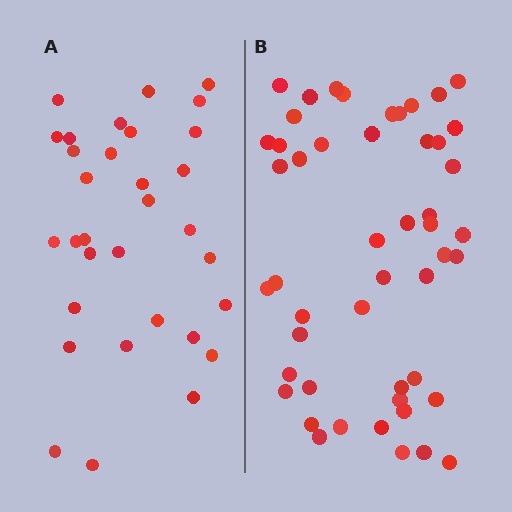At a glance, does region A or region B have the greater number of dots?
Region B (the right region) has more dots.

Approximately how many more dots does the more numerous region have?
Region B has approximately 15 more dots than region A.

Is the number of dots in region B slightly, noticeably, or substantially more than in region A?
Region B has substantially more. The ratio is roughly 1.5 to 1.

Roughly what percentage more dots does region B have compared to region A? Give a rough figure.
About 55% more.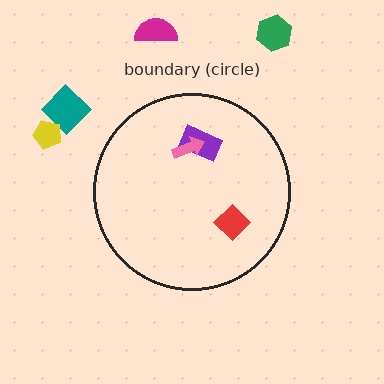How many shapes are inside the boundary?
3 inside, 4 outside.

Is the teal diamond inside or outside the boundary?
Outside.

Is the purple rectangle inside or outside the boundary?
Inside.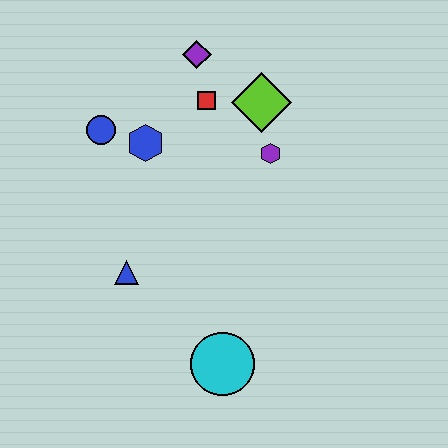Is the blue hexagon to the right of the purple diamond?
No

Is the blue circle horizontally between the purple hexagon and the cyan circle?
No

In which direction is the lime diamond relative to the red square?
The lime diamond is to the right of the red square.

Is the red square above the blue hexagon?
Yes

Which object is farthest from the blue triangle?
The purple diamond is farthest from the blue triangle.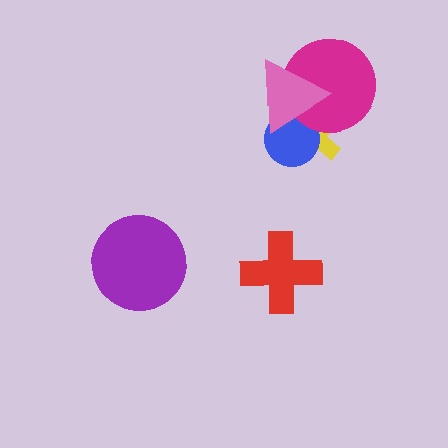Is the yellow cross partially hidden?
Yes, it is partially covered by another shape.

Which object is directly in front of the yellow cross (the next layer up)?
The blue circle is directly in front of the yellow cross.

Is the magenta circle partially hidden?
Yes, it is partially covered by another shape.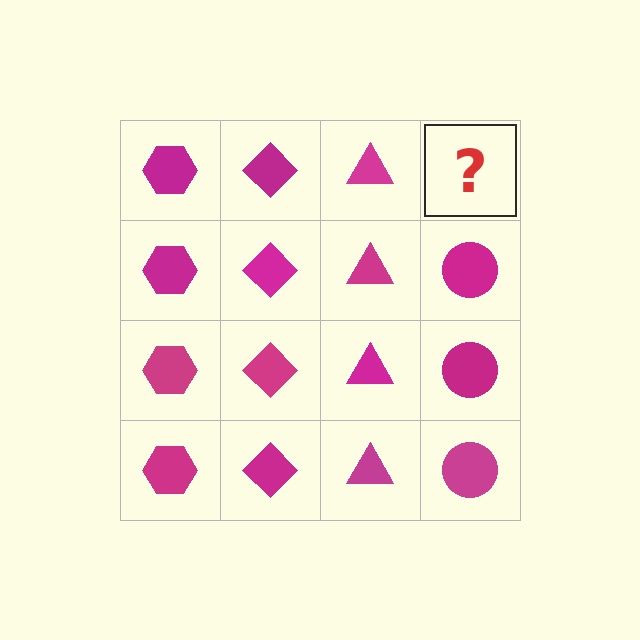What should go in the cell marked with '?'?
The missing cell should contain a magenta circle.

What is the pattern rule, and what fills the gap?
The rule is that each column has a consistent shape. The gap should be filled with a magenta circle.